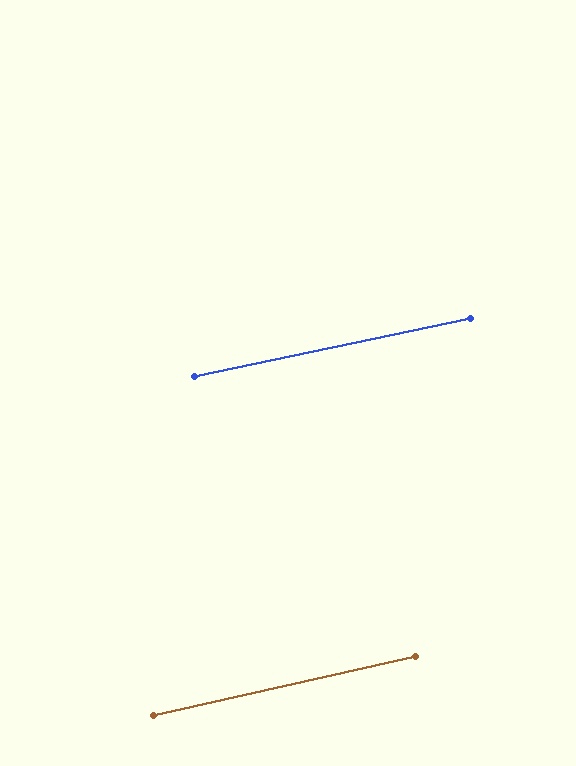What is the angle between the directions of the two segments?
Approximately 1 degree.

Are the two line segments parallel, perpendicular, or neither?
Parallel — their directions differ by only 0.8°.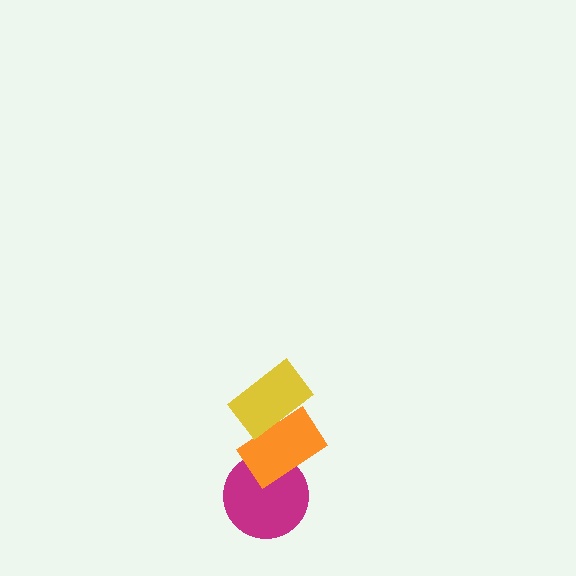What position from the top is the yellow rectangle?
The yellow rectangle is 1st from the top.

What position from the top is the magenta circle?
The magenta circle is 3rd from the top.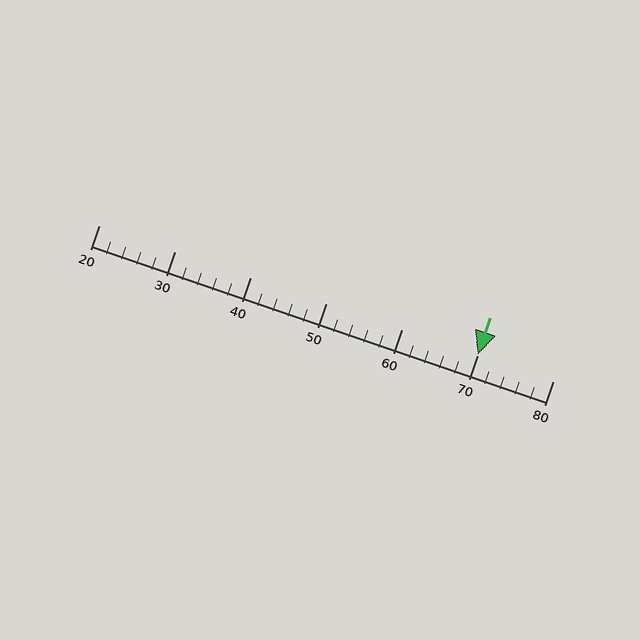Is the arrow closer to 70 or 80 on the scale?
The arrow is closer to 70.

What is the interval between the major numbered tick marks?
The major tick marks are spaced 10 units apart.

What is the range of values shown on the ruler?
The ruler shows values from 20 to 80.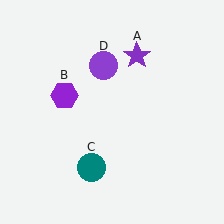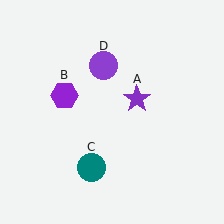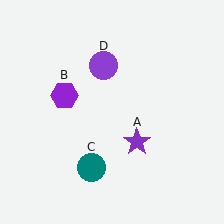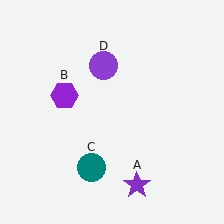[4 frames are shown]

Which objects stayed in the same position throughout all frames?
Purple hexagon (object B) and teal circle (object C) and purple circle (object D) remained stationary.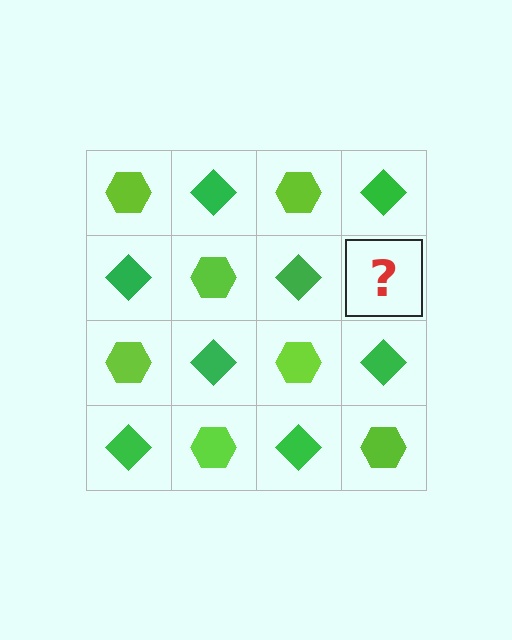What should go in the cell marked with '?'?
The missing cell should contain a lime hexagon.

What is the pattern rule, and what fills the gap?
The rule is that it alternates lime hexagon and green diamond in a checkerboard pattern. The gap should be filled with a lime hexagon.